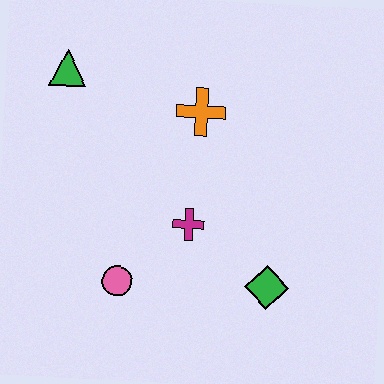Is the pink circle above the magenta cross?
No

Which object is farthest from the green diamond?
The green triangle is farthest from the green diamond.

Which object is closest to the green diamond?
The magenta cross is closest to the green diamond.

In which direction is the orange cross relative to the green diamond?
The orange cross is above the green diamond.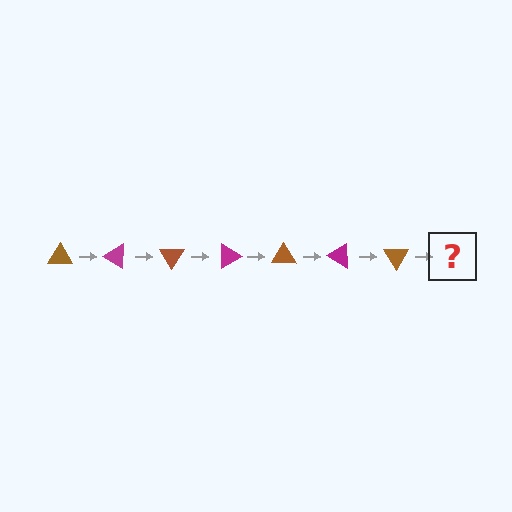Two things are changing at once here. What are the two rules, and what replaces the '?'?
The two rules are that it rotates 30 degrees each step and the color cycles through brown and magenta. The '?' should be a magenta triangle, rotated 210 degrees from the start.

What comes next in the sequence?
The next element should be a magenta triangle, rotated 210 degrees from the start.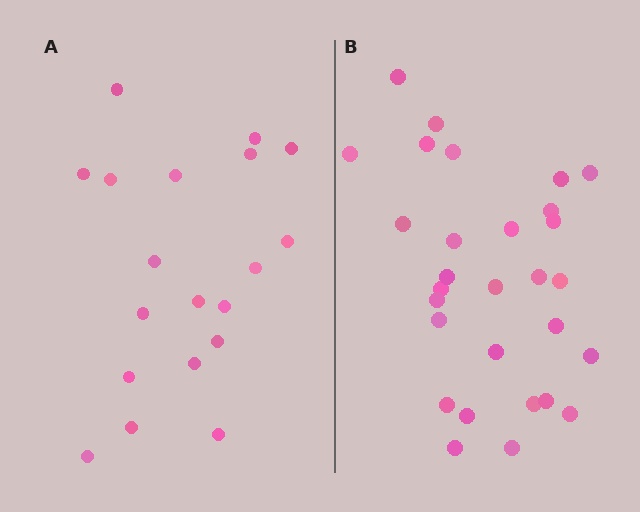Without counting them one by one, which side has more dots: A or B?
Region B (the right region) has more dots.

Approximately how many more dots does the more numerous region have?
Region B has roughly 10 or so more dots than region A.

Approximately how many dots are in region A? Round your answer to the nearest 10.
About 20 dots. (The exact count is 19, which rounds to 20.)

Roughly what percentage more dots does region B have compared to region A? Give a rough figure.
About 55% more.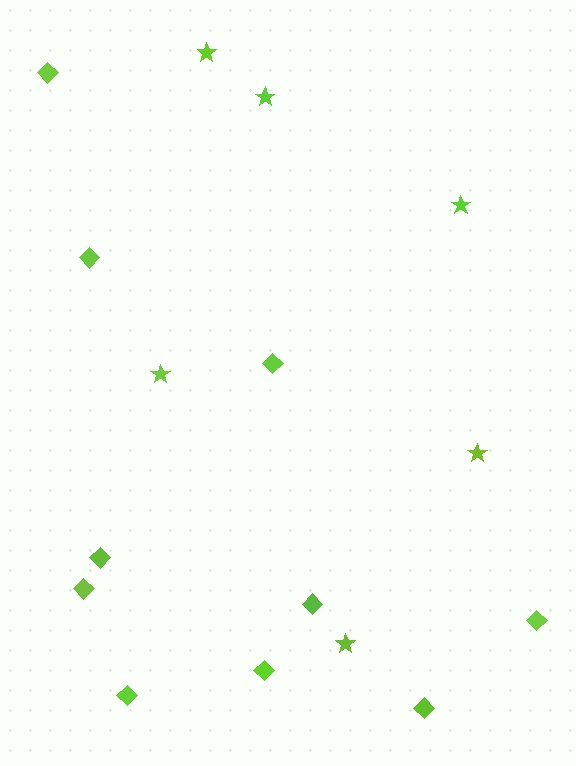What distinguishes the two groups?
There are 2 groups: one group of stars (6) and one group of diamonds (10).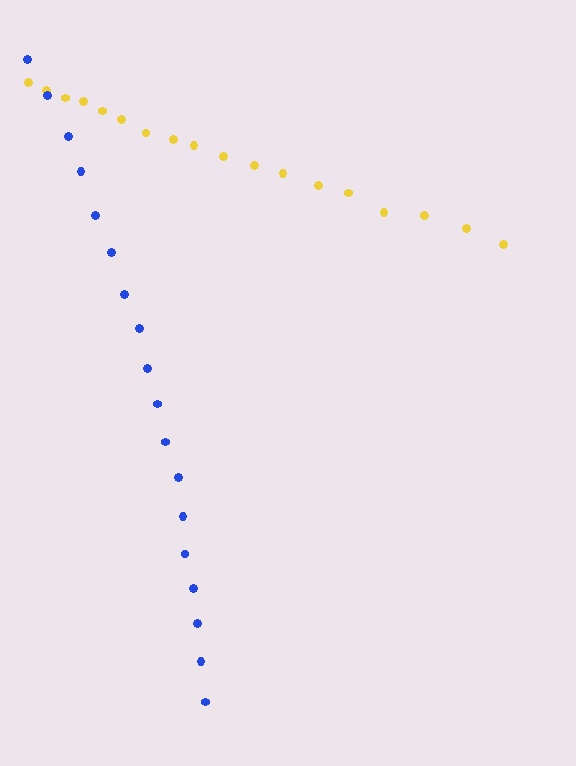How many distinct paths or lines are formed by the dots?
There are 2 distinct paths.